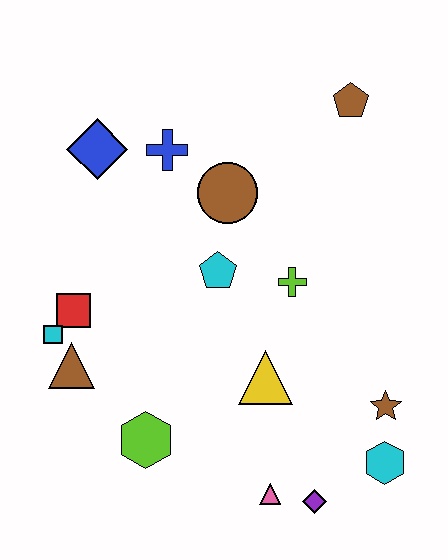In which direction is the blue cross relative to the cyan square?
The blue cross is above the cyan square.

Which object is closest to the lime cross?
The cyan pentagon is closest to the lime cross.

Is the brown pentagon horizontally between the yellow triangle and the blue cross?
No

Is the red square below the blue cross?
Yes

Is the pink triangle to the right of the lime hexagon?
Yes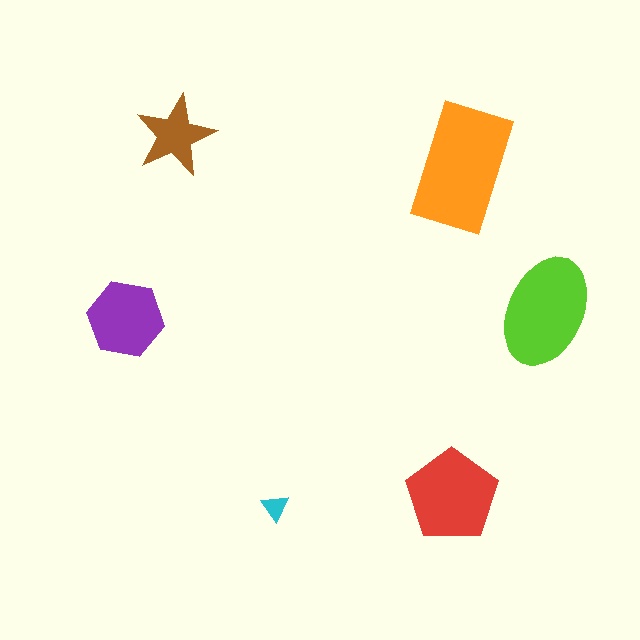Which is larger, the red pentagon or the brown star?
The red pentagon.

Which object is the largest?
The orange rectangle.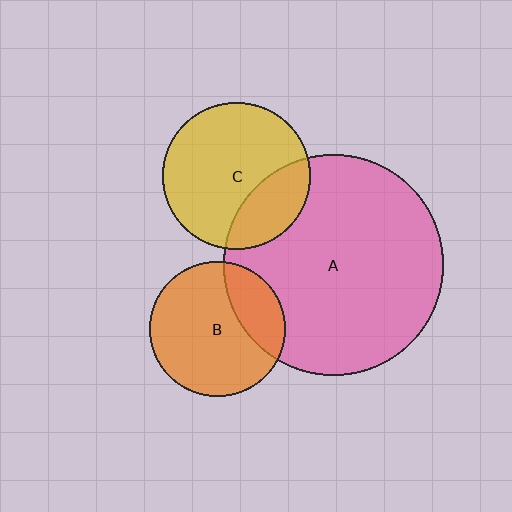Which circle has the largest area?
Circle A (pink).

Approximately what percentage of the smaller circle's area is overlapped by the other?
Approximately 25%.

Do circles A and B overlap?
Yes.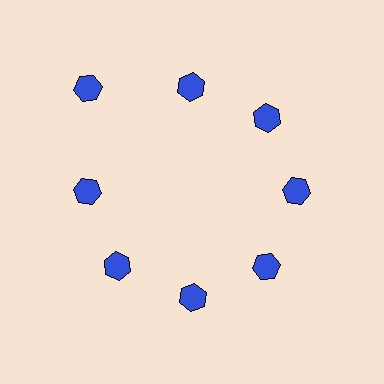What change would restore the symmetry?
The symmetry would be restored by moving it inward, back onto the ring so that all 8 hexagons sit at equal angles and equal distance from the center.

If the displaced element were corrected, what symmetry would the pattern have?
It would have 8-fold rotational symmetry — the pattern would map onto itself every 45 degrees.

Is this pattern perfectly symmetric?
No. The 8 blue hexagons are arranged in a ring, but one element near the 10 o'clock position is pushed outward from the center, breaking the 8-fold rotational symmetry.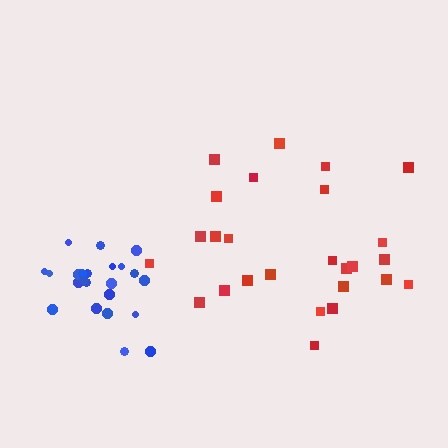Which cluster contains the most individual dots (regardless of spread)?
Red (26).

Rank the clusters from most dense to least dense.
blue, red.